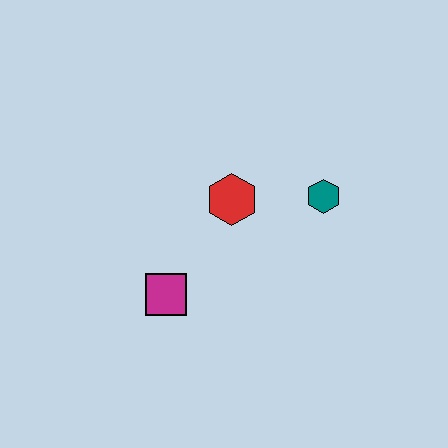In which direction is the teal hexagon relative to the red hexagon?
The teal hexagon is to the right of the red hexagon.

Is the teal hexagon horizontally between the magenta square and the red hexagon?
No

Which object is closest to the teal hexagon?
The red hexagon is closest to the teal hexagon.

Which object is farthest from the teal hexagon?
The magenta square is farthest from the teal hexagon.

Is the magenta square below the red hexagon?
Yes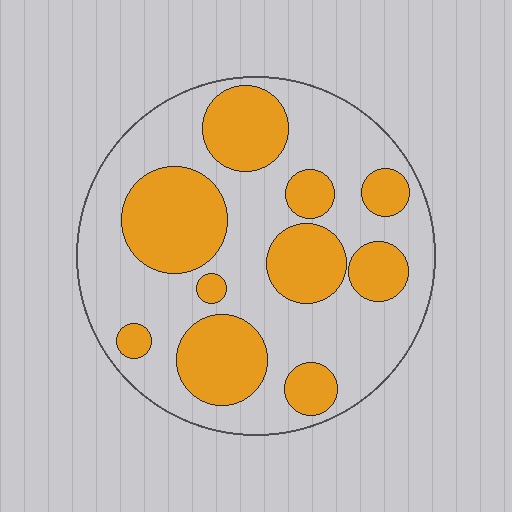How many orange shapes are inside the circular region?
10.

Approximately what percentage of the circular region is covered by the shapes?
Approximately 35%.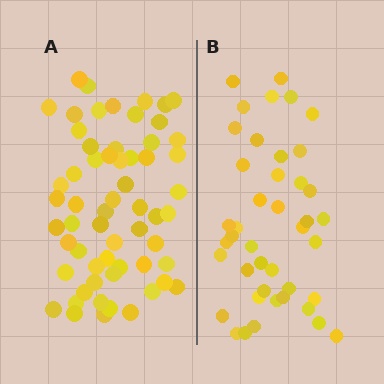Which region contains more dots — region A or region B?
Region A (the left region) has more dots.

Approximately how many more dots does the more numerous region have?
Region A has approximately 20 more dots than region B.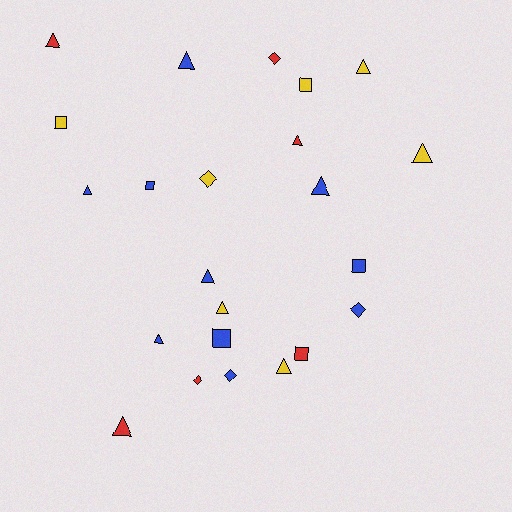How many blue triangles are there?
There are 5 blue triangles.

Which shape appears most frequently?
Triangle, with 12 objects.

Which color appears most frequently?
Blue, with 10 objects.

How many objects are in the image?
There are 23 objects.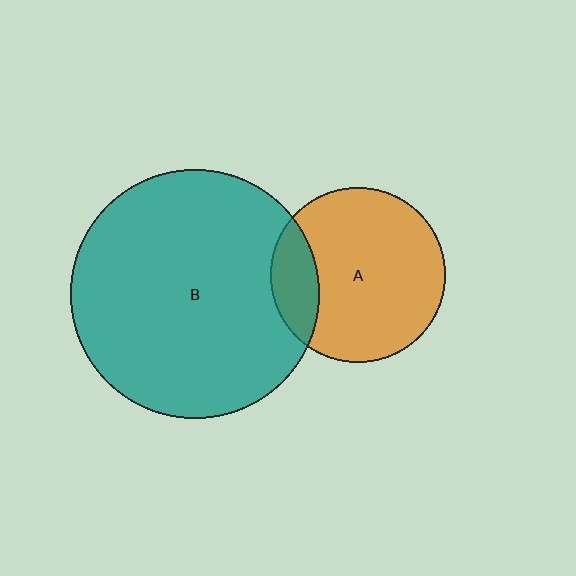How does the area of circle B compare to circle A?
Approximately 2.0 times.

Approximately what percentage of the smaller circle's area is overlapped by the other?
Approximately 20%.